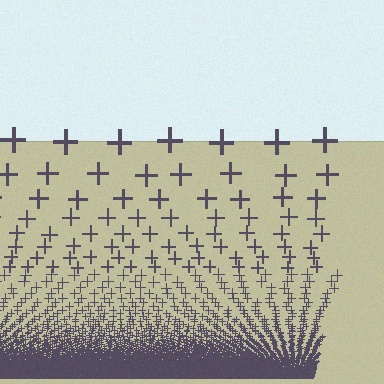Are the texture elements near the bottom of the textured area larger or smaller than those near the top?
Smaller. The gradient is inverted — elements near the bottom are smaller and denser.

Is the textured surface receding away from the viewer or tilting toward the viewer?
The surface appears to tilt toward the viewer. Texture elements get larger and sparser toward the top.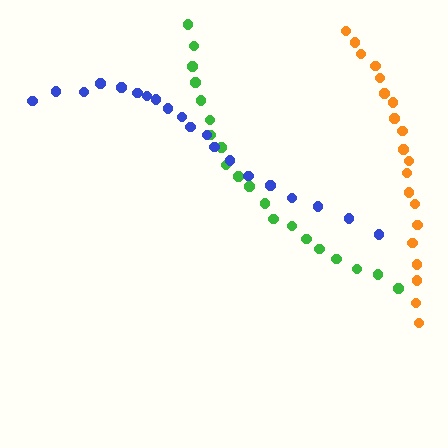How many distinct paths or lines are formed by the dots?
There are 3 distinct paths.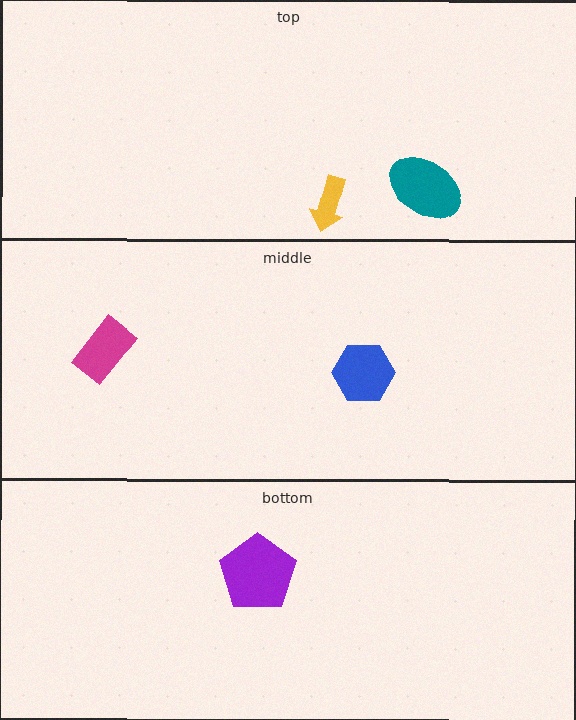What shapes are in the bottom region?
The purple pentagon.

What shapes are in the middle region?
The magenta rectangle, the blue hexagon.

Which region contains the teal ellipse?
The top region.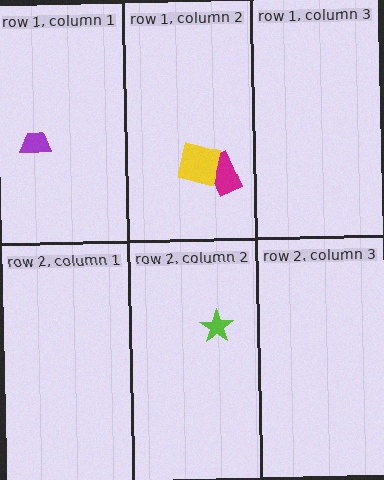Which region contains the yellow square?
The row 1, column 2 region.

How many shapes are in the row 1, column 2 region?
2.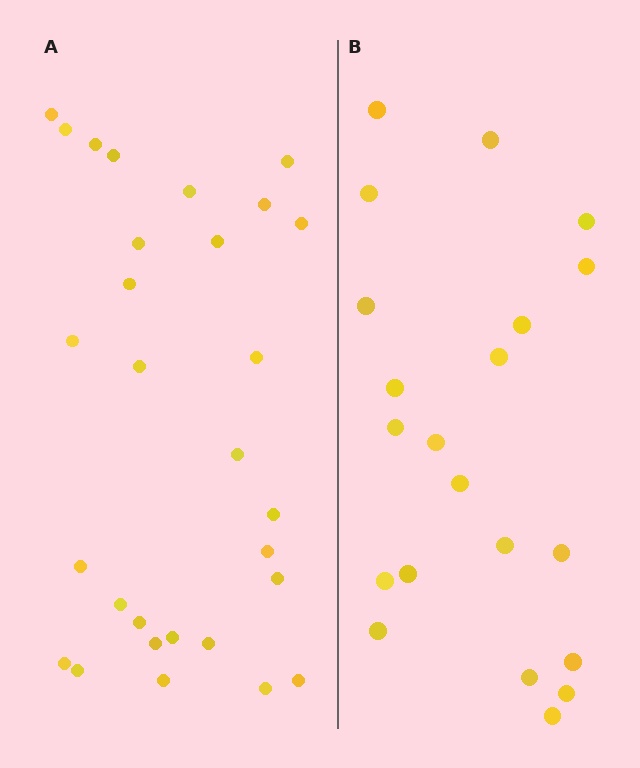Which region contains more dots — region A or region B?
Region A (the left region) has more dots.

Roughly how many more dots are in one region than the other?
Region A has roughly 8 or so more dots than region B.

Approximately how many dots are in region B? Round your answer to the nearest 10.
About 20 dots. (The exact count is 21, which rounds to 20.)